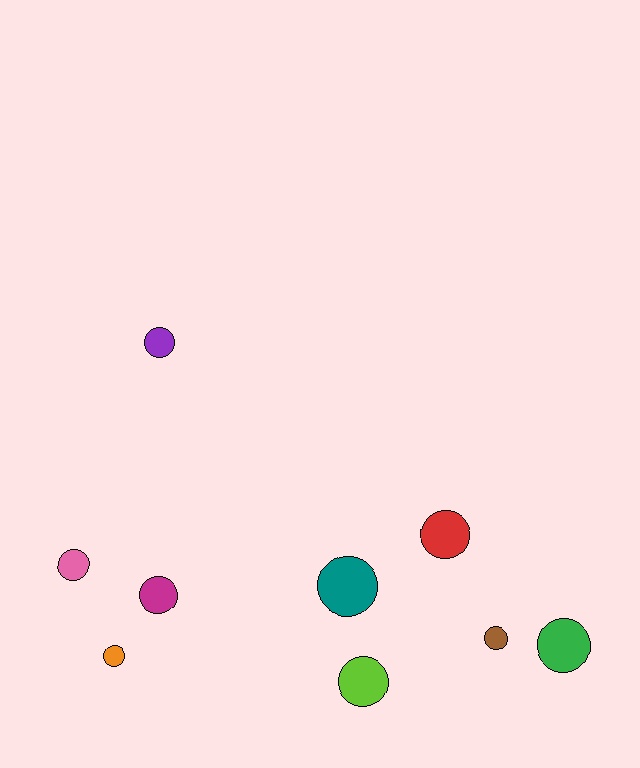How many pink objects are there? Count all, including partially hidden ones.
There is 1 pink object.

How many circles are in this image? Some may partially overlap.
There are 9 circles.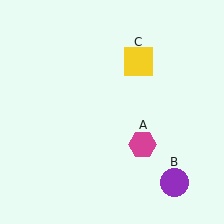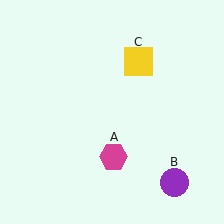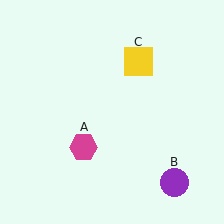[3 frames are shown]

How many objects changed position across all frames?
1 object changed position: magenta hexagon (object A).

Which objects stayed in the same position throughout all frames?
Purple circle (object B) and yellow square (object C) remained stationary.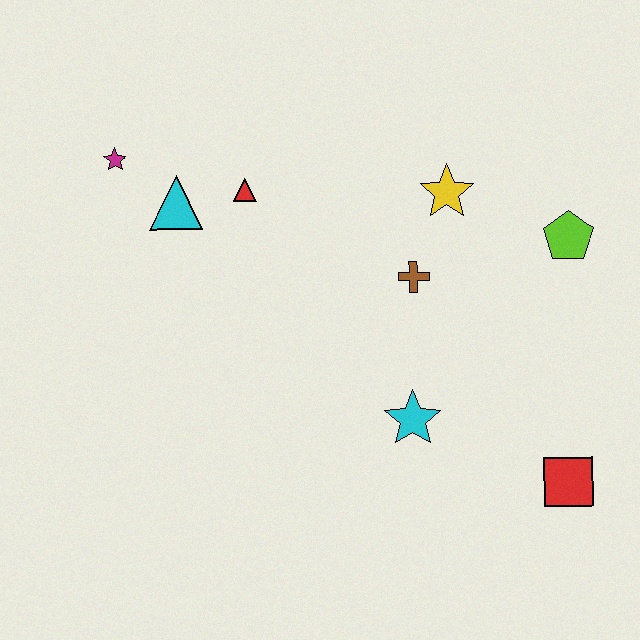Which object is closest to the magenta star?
The cyan triangle is closest to the magenta star.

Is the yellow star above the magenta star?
No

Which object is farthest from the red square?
The magenta star is farthest from the red square.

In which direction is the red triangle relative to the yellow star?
The red triangle is to the left of the yellow star.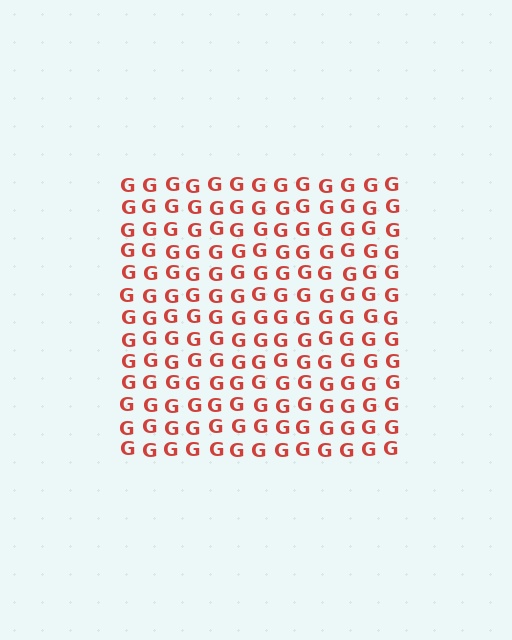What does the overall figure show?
The overall figure shows a square.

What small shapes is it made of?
It is made of small letter G's.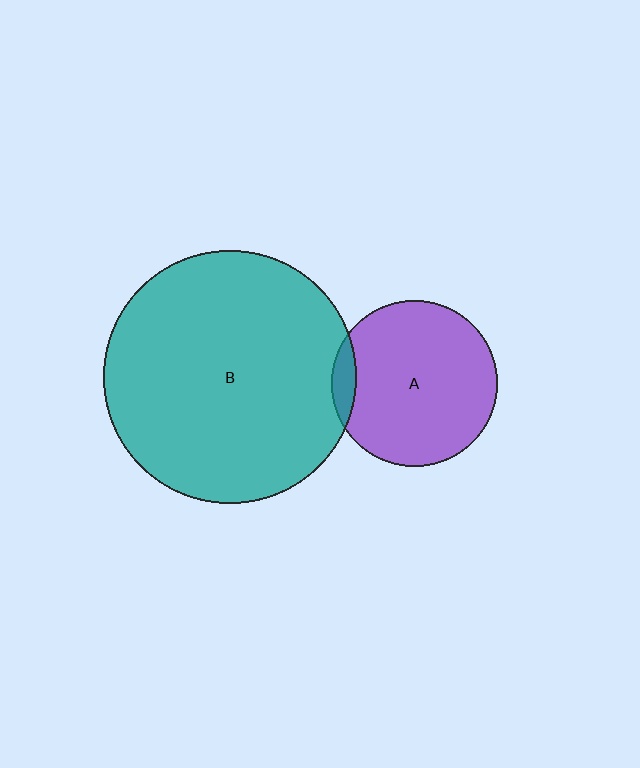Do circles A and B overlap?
Yes.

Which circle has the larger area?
Circle B (teal).